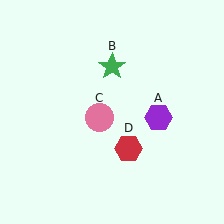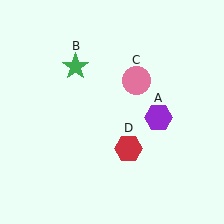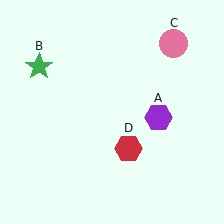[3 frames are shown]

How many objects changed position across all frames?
2 objects changed position: green star (object B), pink circle (object C).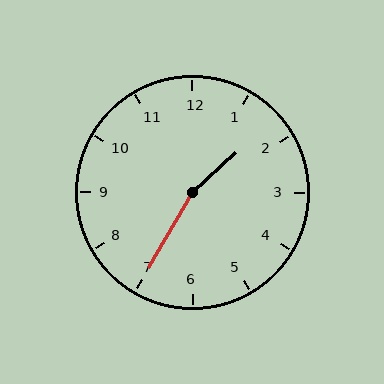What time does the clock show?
1:35.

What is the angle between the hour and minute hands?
Approximately 162 degrees.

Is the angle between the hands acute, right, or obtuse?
It is obtuse.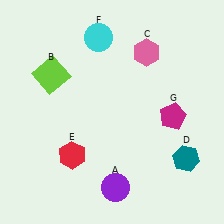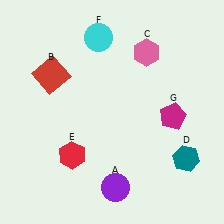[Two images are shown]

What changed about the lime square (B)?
In Image 1, B is lime. In Image 2, it changed to red.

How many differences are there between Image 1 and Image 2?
There is 1 difference between the two images.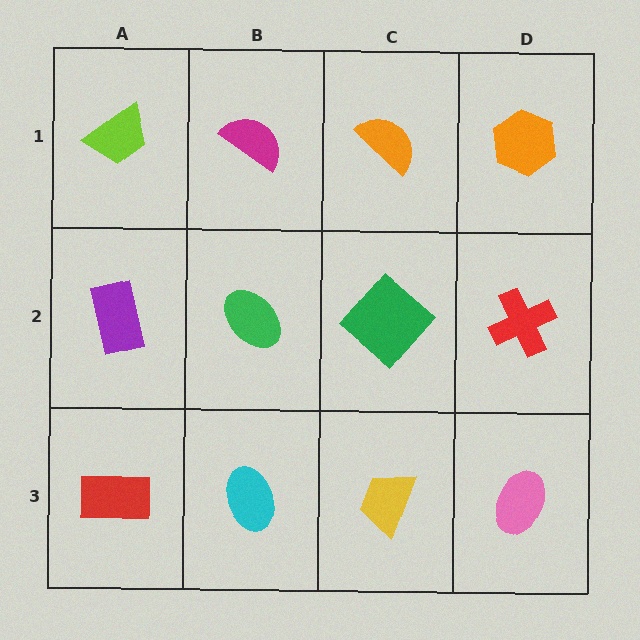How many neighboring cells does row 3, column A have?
2.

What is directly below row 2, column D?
A pink ellipse.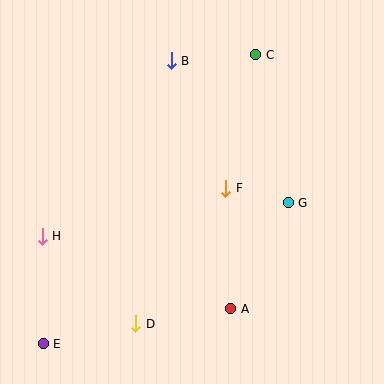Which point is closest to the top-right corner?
Point C is closest to the top-right corner.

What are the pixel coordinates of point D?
Point D is at (136, 324).